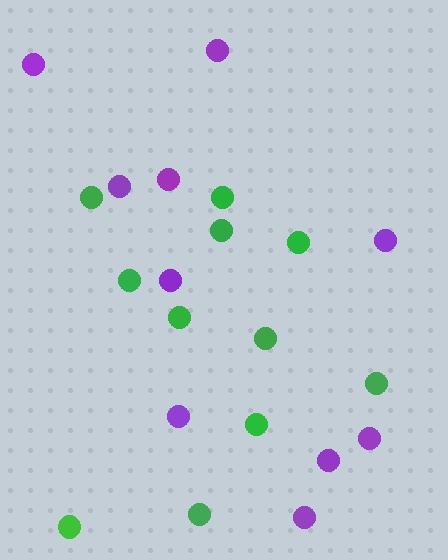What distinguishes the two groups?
There are 2 groups: one group of purple circles (10) and one group of green circles (11).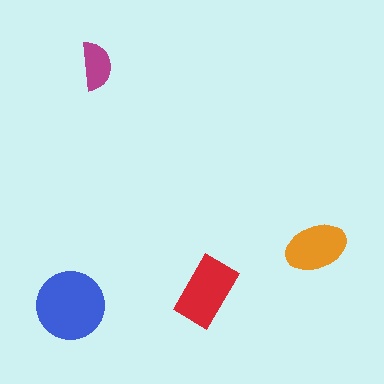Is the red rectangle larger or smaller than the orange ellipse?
Larger.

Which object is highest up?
The magenta semicircle is topmost.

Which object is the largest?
The blue circle.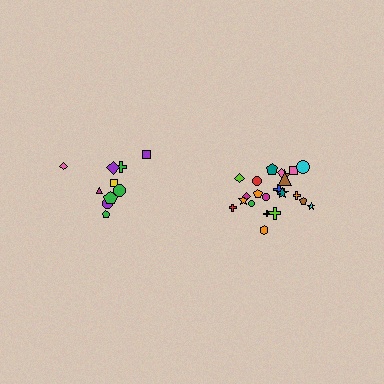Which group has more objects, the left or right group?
The right group.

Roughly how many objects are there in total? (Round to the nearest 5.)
Roughly 30 objects in total.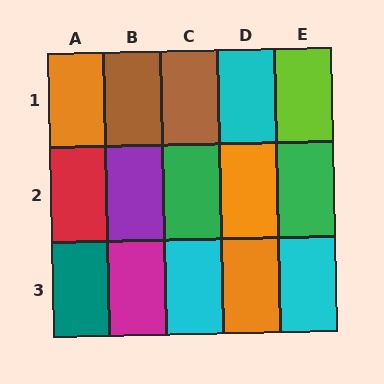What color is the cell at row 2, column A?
Red.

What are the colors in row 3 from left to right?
Teal, magenta, cyan, orange, cyan.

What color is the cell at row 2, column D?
Orange.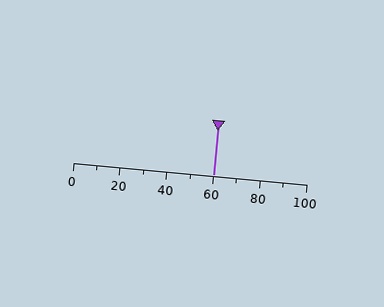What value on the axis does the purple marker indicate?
The marker indicates approximately 60.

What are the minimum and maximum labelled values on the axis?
The axis runs from 0 to 100.